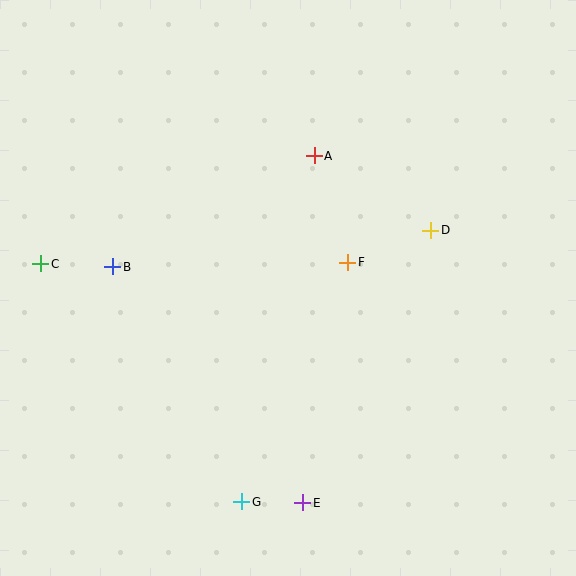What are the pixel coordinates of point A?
Point A is at (314, 156).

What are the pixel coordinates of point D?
Point D is at (431, 230).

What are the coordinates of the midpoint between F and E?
The midpoint between F and E is at (325, 383).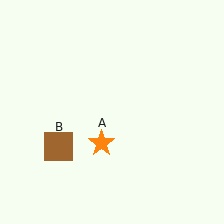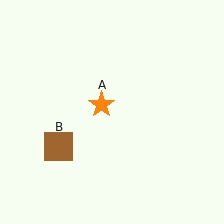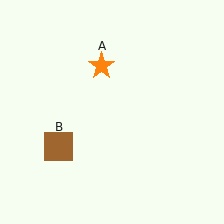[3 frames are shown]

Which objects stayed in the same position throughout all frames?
Brown square (object B) remained stationary.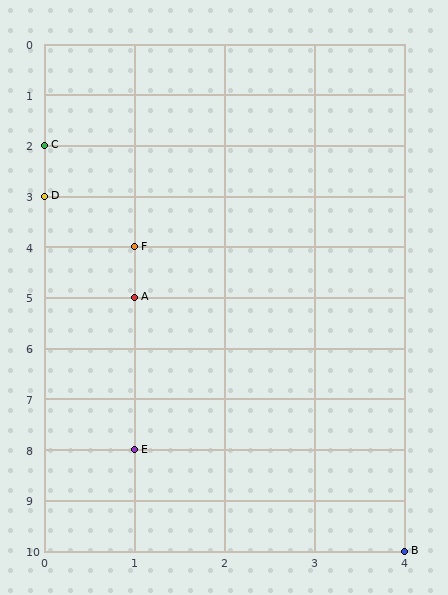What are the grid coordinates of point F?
Point F is at grid coordinates (1, 4).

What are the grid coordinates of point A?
Point A is at grid coordinates (1, 5).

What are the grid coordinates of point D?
Point D is at grid coordinates (0, 3).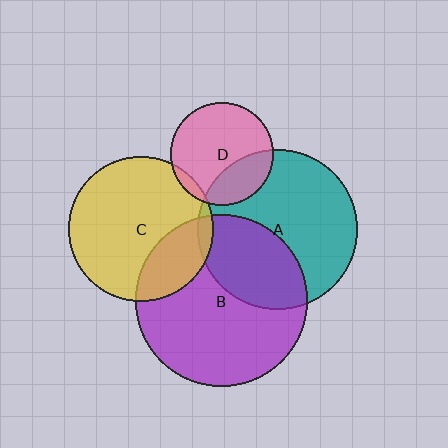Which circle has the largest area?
Circle B (purple).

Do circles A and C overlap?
Yes.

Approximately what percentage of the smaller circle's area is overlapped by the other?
Approximately 5%.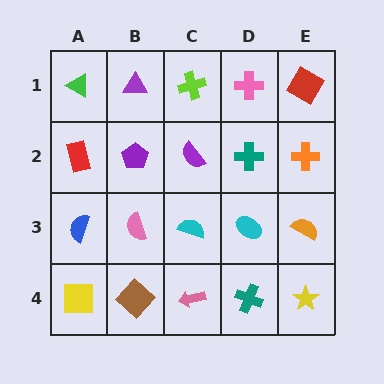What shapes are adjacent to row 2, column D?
A pink cross (row 1, column D), a cyan ellipse (row 3, column D), a purple semicircle (row 2, column C), an orange cross (row 2, column E).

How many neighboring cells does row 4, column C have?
3.